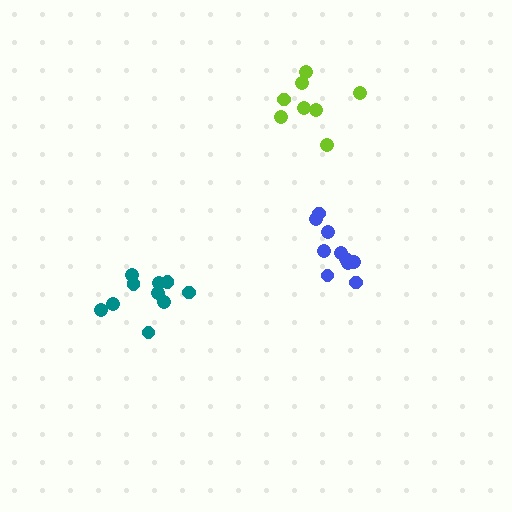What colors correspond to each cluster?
The clusters are colored: teal, lime, blue.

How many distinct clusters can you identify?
There are 3 distinct clusters.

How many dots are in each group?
Group 1: 10 dots, Group 2: 8 dots, Group 3: 10 dots (28 total).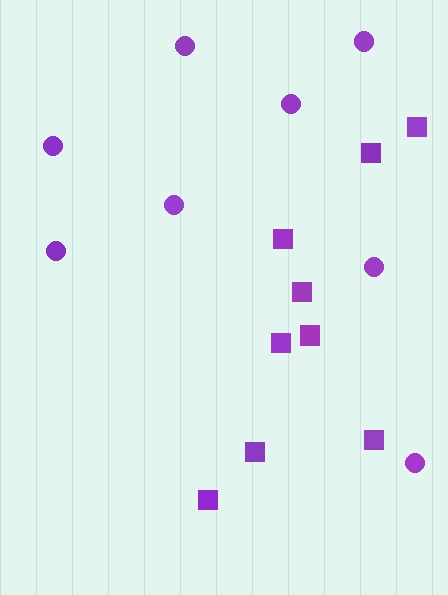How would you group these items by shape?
There are 2 groups: one group of squares (9) and one group of circles (8).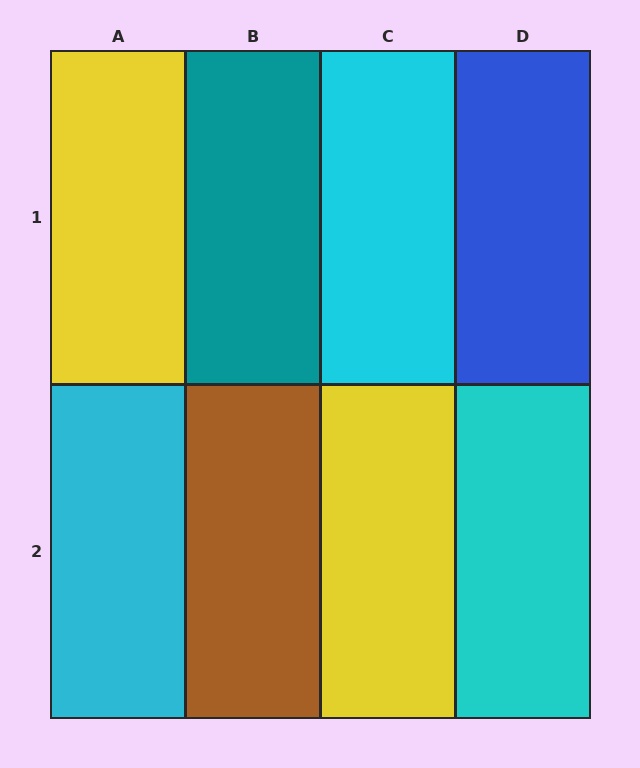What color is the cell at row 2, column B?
Brown.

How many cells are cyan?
3 cells are cyan.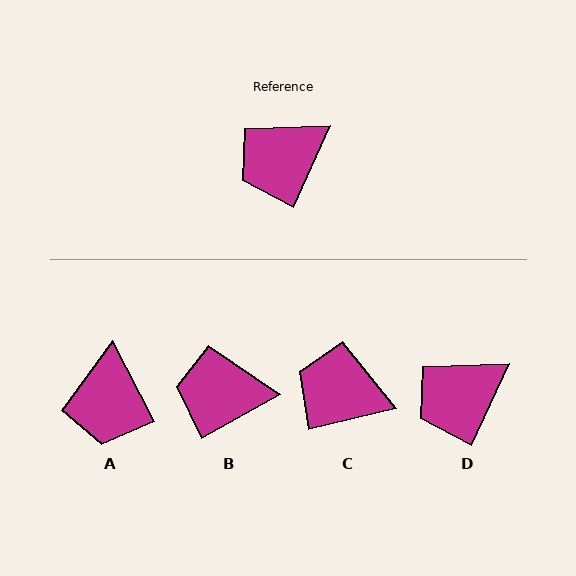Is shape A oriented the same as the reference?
No, it is off by about 52 degrees.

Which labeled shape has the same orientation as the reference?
D.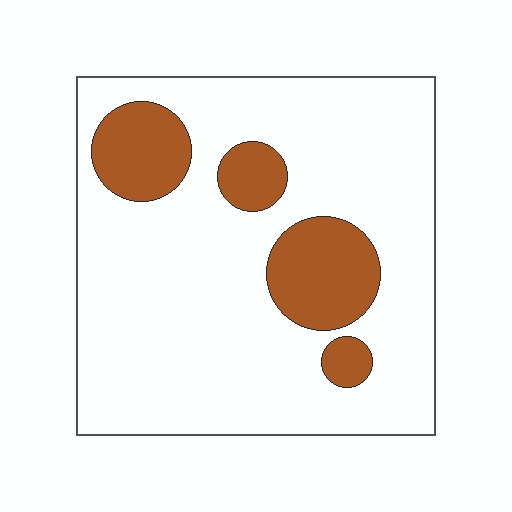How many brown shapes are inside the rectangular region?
4.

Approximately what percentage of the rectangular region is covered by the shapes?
Approximately 20%.